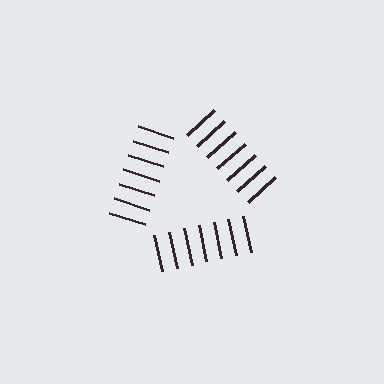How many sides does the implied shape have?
3 sides — the line-ends trace a triangle.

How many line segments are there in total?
21 — 7 along each of the 3 edges.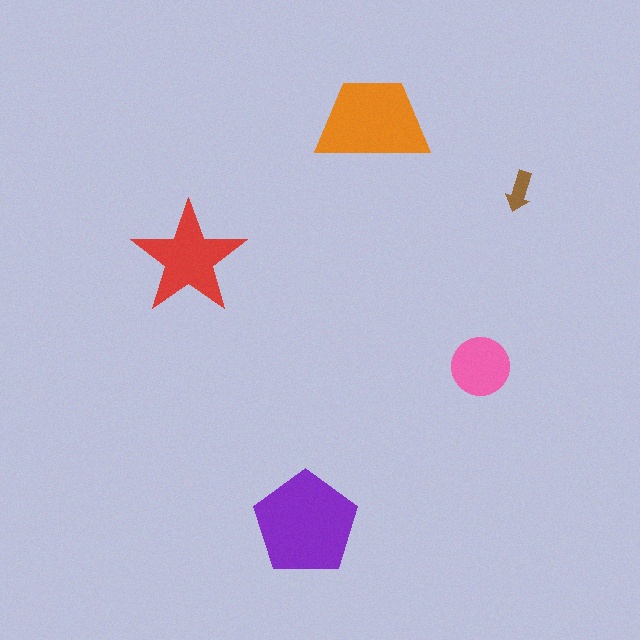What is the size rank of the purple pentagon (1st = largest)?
1st.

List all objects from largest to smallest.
The purple pentagon, the orange trapezoid, the red star, the pink circle, the brown arrow.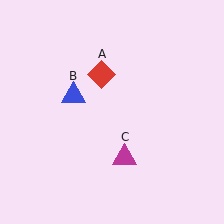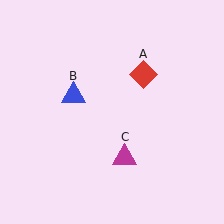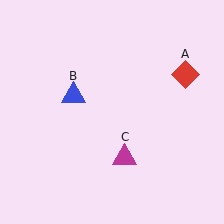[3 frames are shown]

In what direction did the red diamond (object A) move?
The red diamond (object A) moved right.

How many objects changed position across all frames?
1 object changed position: red diamond (object A).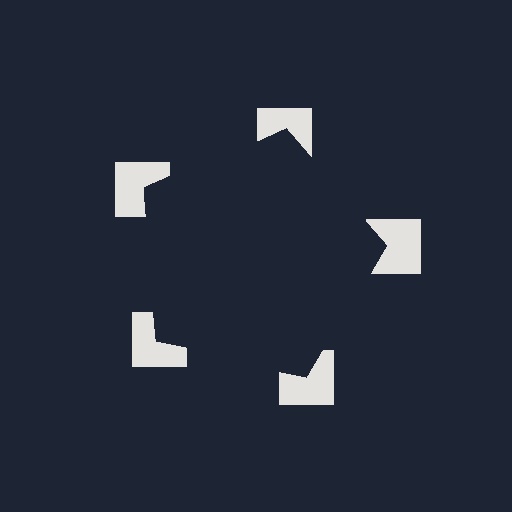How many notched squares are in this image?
There are 5 — one at each vertex of the illusory pentagon.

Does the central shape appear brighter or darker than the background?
It typically appears slightly darker than the background, even though no actual brightness change is drawn.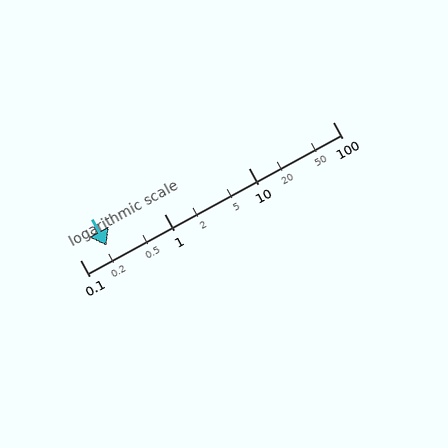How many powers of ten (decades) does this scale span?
The scale spans 3 decades, from 0.1 to 100.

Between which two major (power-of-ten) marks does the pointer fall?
The pointer is between 0.1 and 1.